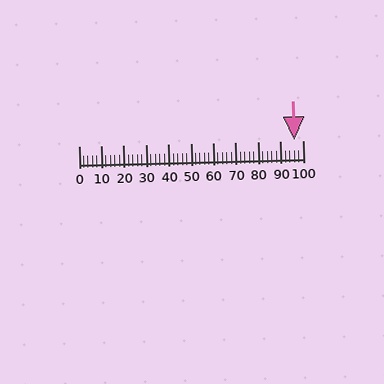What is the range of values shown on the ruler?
The ruler shows values from 0 to 100.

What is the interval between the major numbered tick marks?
The major tick marks are spaced 10 units apart.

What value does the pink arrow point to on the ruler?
The pink arrow points to approximately 96.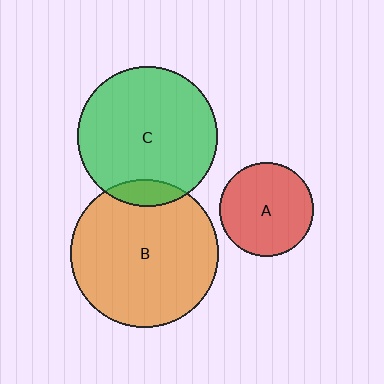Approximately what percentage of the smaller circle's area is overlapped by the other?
Approximately 10%.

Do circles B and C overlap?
Yes.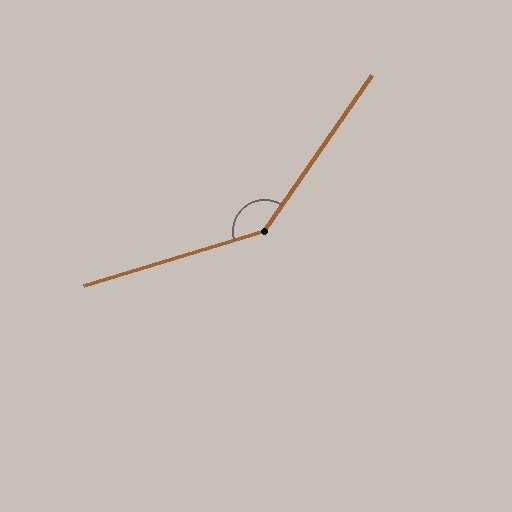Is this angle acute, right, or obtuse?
It is obtuse.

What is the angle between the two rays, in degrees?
Approximately 142 degrees.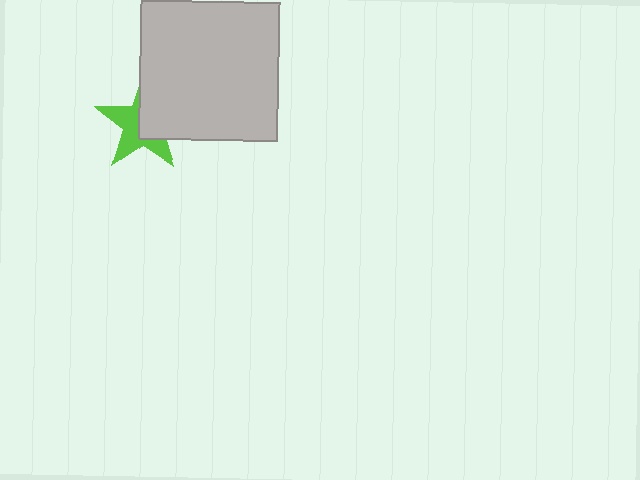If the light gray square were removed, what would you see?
You would see the complete lime star.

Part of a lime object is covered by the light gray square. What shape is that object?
It is a star.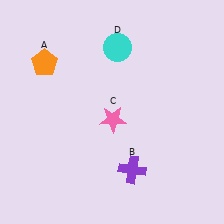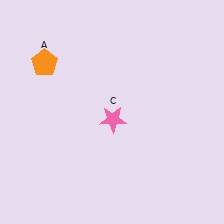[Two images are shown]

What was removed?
The cyan circle (D), the purple cross (B) were removed in Image 2.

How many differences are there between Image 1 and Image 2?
There are 2 differences between the two images.